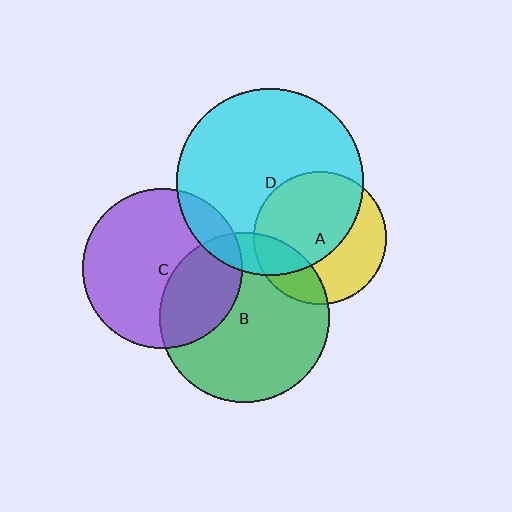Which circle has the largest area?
Circle D (cyan).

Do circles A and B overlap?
Yes.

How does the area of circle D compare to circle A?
Approximately 2.0 times.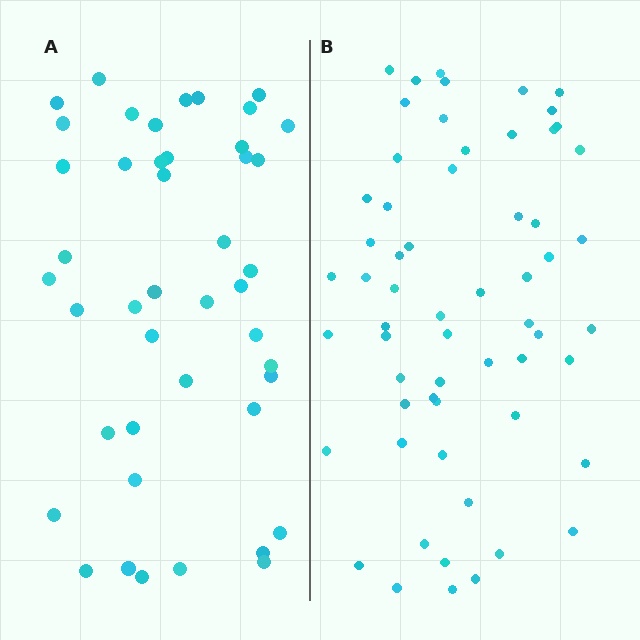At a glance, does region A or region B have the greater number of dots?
Region B (the right region) has more dots.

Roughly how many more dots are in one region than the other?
Region B has approximately 15 more dots than region A.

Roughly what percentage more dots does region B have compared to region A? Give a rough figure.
About 35% more.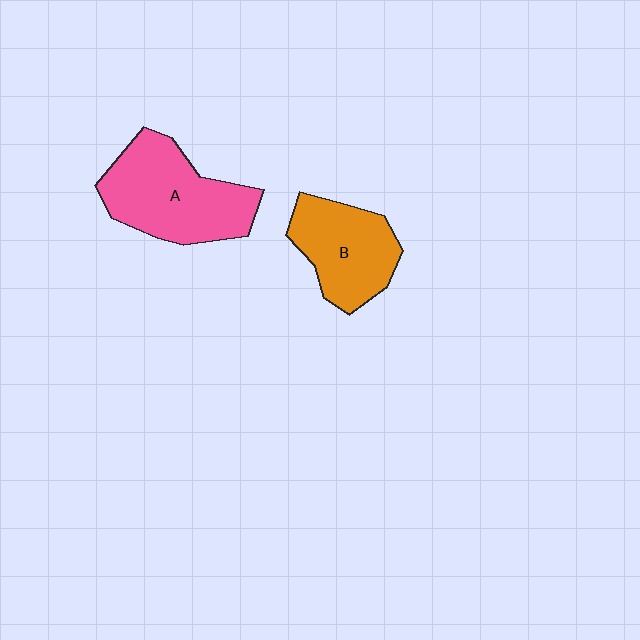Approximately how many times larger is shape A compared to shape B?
Approximately 1.3 times.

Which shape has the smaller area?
Shape B (orange).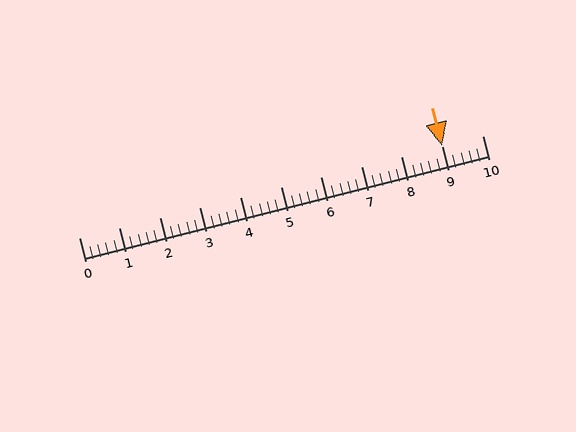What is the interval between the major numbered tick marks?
The major tick marks are spaced 1 units apart.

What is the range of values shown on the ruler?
The ruler shows values from 0 to 10.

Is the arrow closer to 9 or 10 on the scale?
The arrow is closer to 9.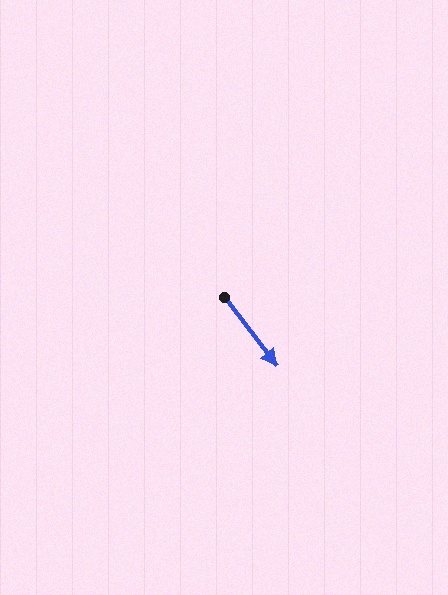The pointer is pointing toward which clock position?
Roughly 5 o'clock.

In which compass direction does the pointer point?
Southeast.